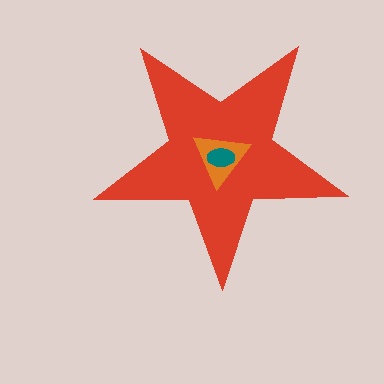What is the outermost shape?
The red star.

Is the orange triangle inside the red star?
Yes.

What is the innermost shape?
The teal ellipse.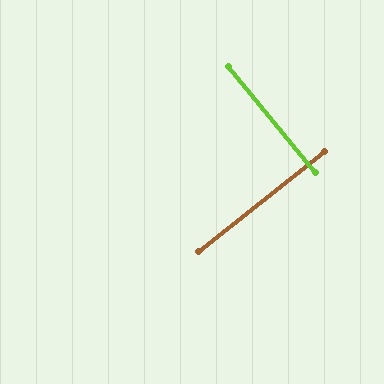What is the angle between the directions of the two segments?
Approximately 89 degrees.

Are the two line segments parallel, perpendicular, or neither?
Perpendicular — they meet at approximately 89°.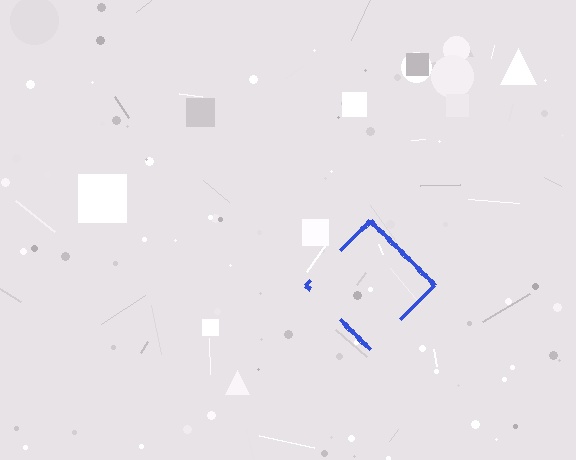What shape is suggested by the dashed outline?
The dashed outline suggests a diamond.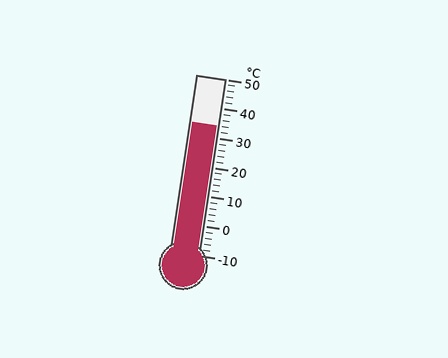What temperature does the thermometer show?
The thermometer shows approximately 34°C.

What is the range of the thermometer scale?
The thermometer scale ranges from -10°C to 50°C.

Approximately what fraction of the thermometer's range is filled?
The thermometer is filled to approximately 75% of its range.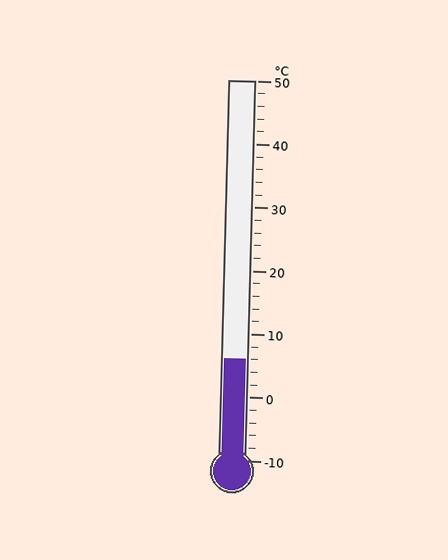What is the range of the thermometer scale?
The thermometer scale ranges from -10°C to 50°C.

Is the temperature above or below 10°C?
The temperature is below 10°C.